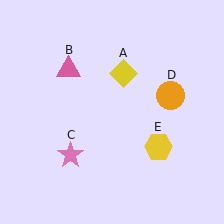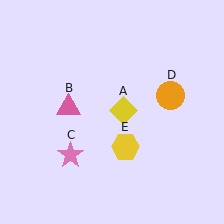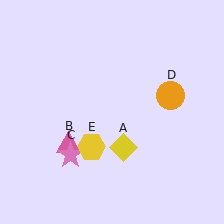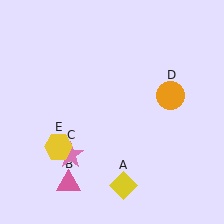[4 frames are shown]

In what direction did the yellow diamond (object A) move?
The yellow diamond (object A) moved down.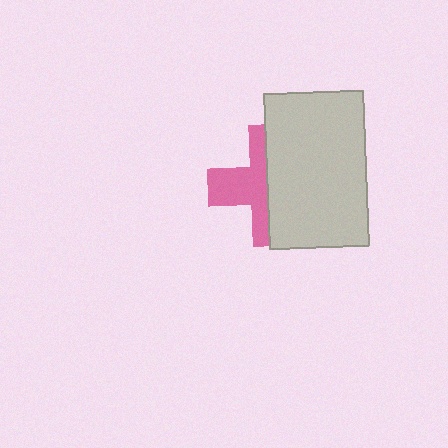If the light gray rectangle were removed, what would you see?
You would see the complete pink cross.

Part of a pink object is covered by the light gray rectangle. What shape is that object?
It is a cross.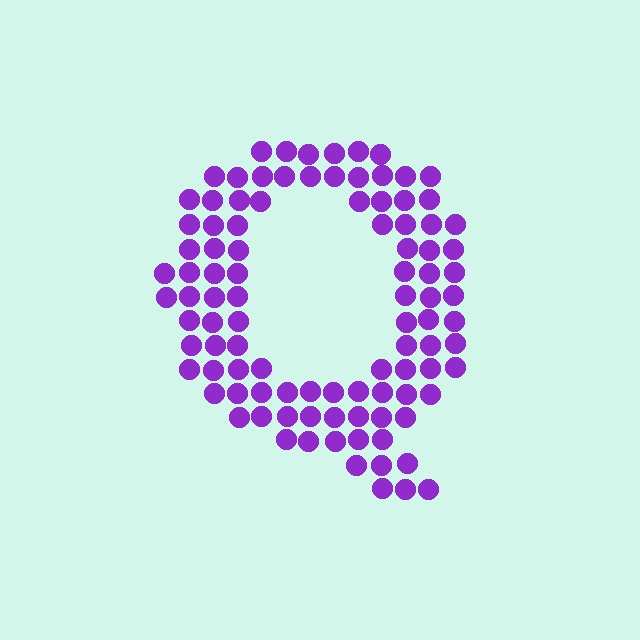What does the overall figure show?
The overall figure shows the letter Q.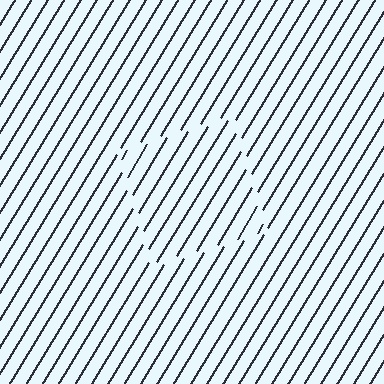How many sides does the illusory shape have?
4 sides — the line-ends trace a square.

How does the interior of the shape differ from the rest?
The interior of the shape contains the same grating, shifted by half a period — the contour is defined by the phase discontinuity where line-ends from the inner and outer gratings abut.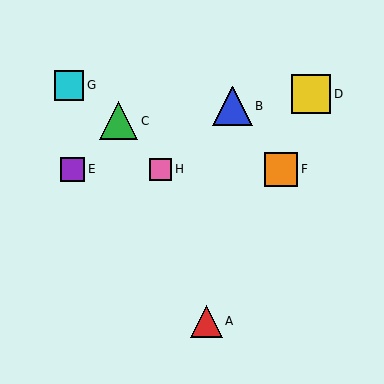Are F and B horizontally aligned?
No, F is at y≈169 and B is at y≈106.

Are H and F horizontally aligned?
Yes, both are at y≈169.